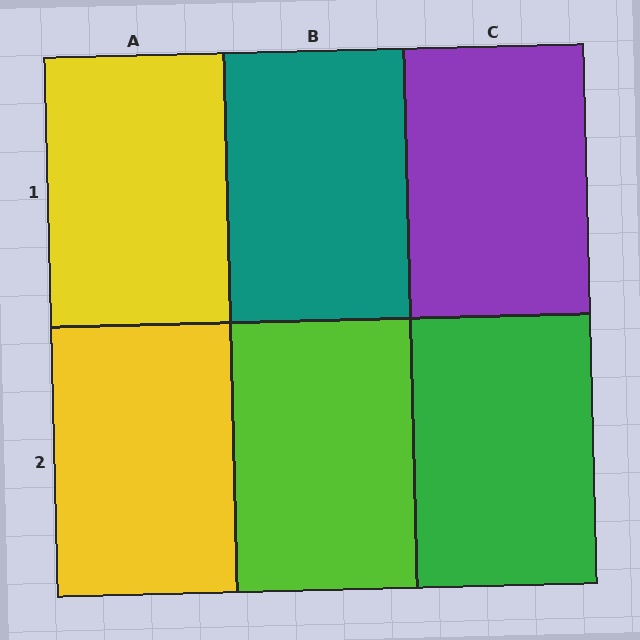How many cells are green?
1 cell is green.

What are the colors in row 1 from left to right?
Yellow, teal, purple.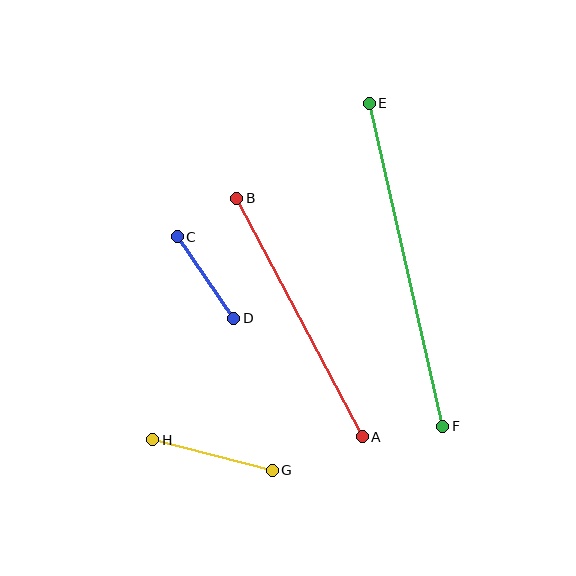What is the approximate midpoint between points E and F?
The midpoint is at approximately (406, 265) pixels.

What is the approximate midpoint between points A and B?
The midpoint is at approximately (300, 317) pixels.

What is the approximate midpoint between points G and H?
The midpoint is at approximately (212, 455) pixels.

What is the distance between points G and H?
The distance is approximately 123 pixels.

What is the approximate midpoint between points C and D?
The midpoint is at approximately (206, 278) pixels.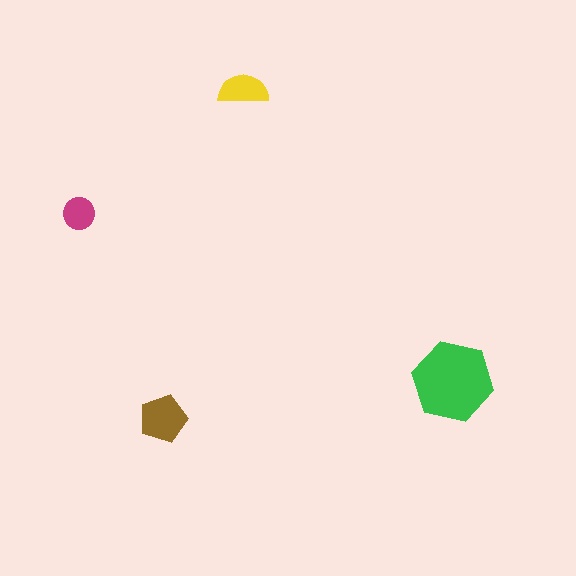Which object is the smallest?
The magenta circle.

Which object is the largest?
The green hexagon.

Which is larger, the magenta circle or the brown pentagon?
The brown pentagon.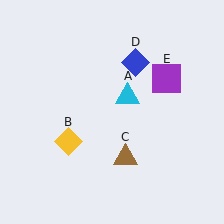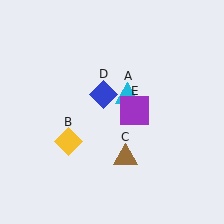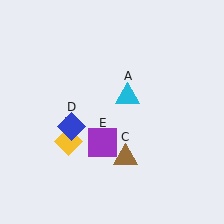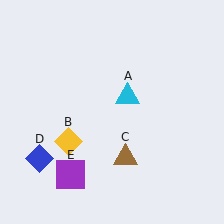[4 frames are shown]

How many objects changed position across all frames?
2 objects changed position: blue diamond (object D), purple square (object E).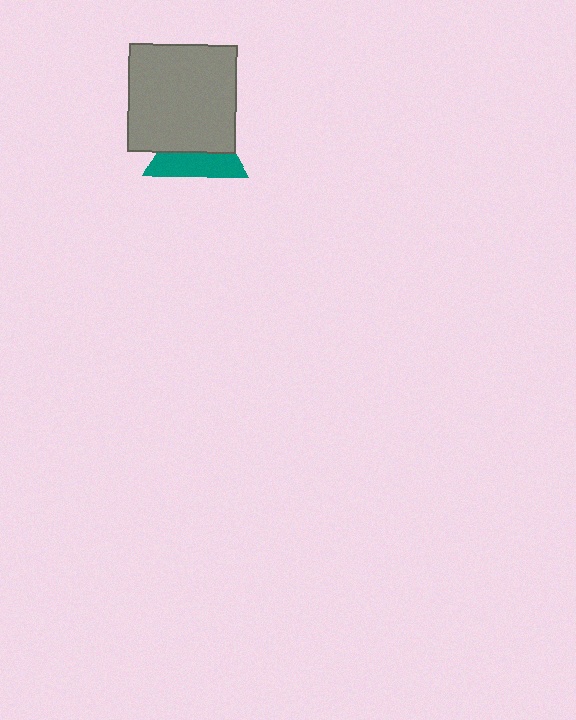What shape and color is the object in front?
The object in front is a gray square.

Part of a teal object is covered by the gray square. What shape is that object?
It is a triangle.